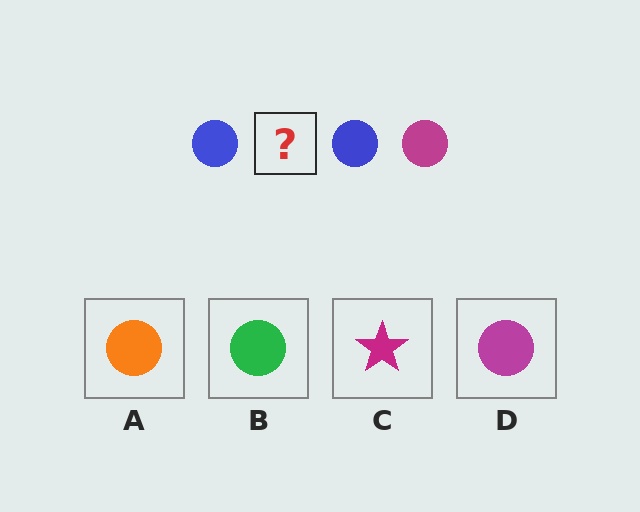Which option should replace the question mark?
Option D.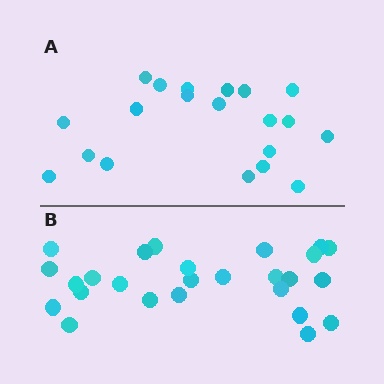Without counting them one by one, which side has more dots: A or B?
Region B (the bottom region) has more dots.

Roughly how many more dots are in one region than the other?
Region B has about 6 more dots than region A.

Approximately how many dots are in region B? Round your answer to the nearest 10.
About 30 dots. (The exact count is 26, which rounds to 30.)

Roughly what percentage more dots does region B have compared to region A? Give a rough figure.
About 30% more.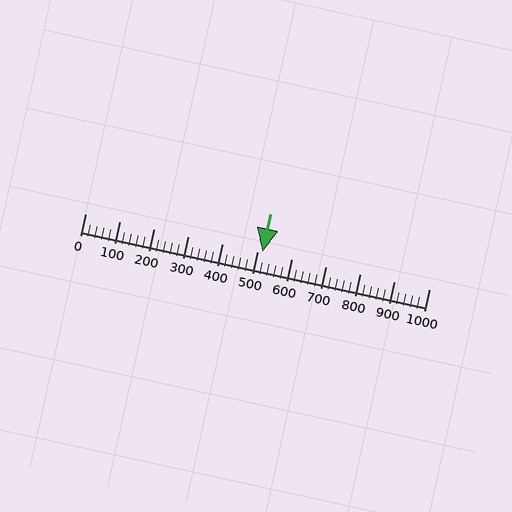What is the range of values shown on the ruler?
The ruler shows values from 0 to 1000.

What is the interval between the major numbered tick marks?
The major tick marks are spaced 100 units apart.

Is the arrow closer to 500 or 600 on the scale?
The arrow is closer to 500.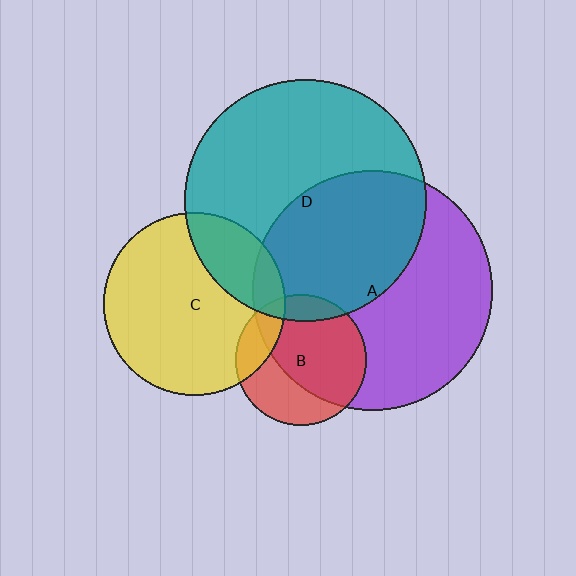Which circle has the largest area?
Circle D (teal).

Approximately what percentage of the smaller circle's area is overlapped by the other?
Approximately 20%.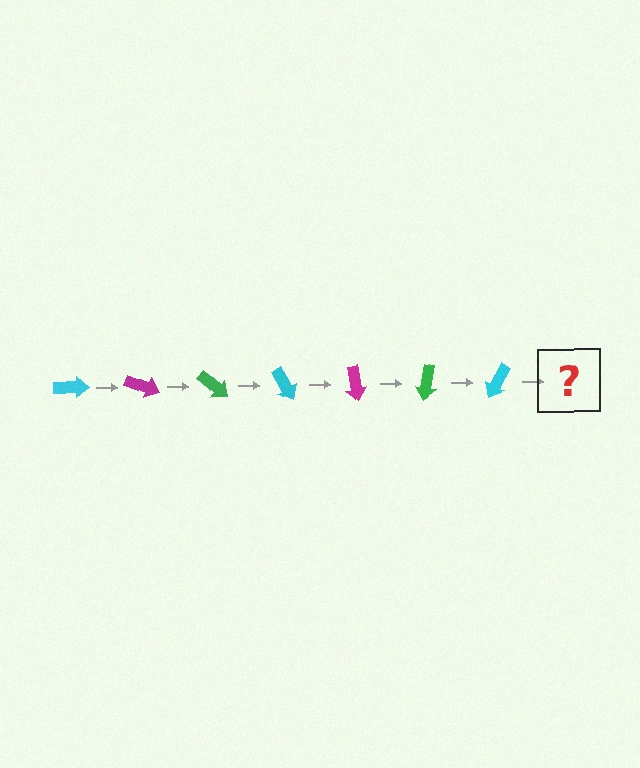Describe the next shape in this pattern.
It should be a magenta arrow, rotated 140 degrees from the start.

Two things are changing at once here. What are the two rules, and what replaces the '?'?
The two rules are that it rotates 20 degrees each step and the color cycles through cyan, magenta, and green. The '?' should be a magenta arrow, rotated 140 degrees from the start.